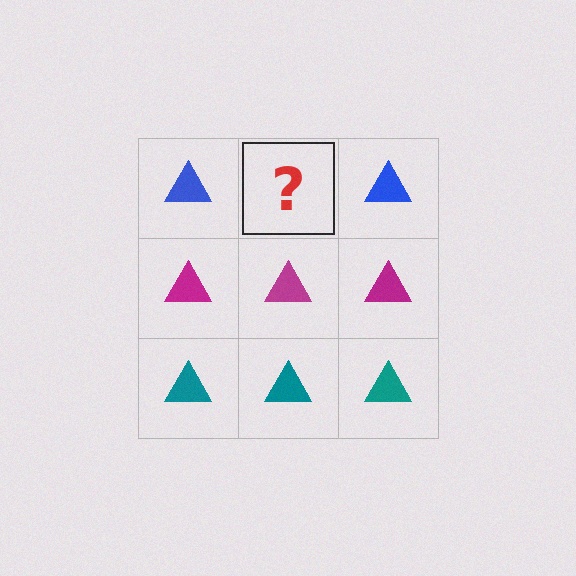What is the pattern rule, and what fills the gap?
The rule is that each row has a consistent color. The gap should be filled with a blue triangle.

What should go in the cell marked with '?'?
The missing cell should contain a blue triangle.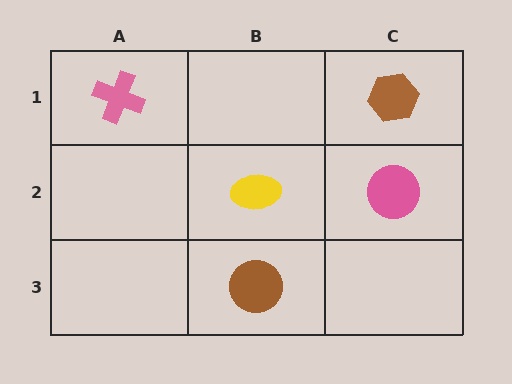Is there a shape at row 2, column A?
No, that cell is empty.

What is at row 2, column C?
A pink circle.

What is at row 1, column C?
A brown hexagon.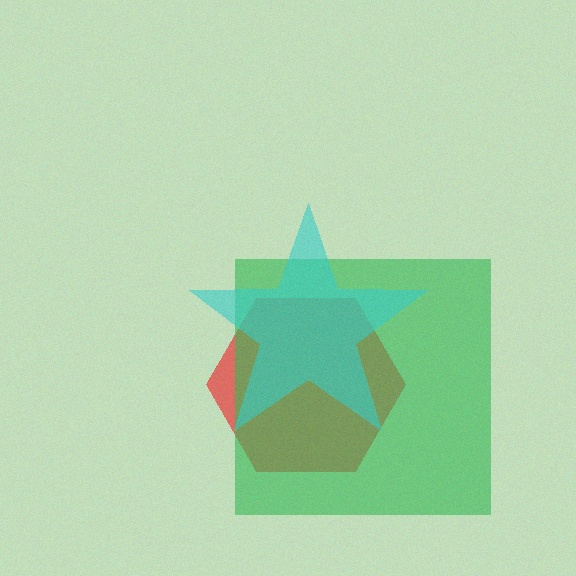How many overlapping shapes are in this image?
There are 3 overlapping shapes in the image.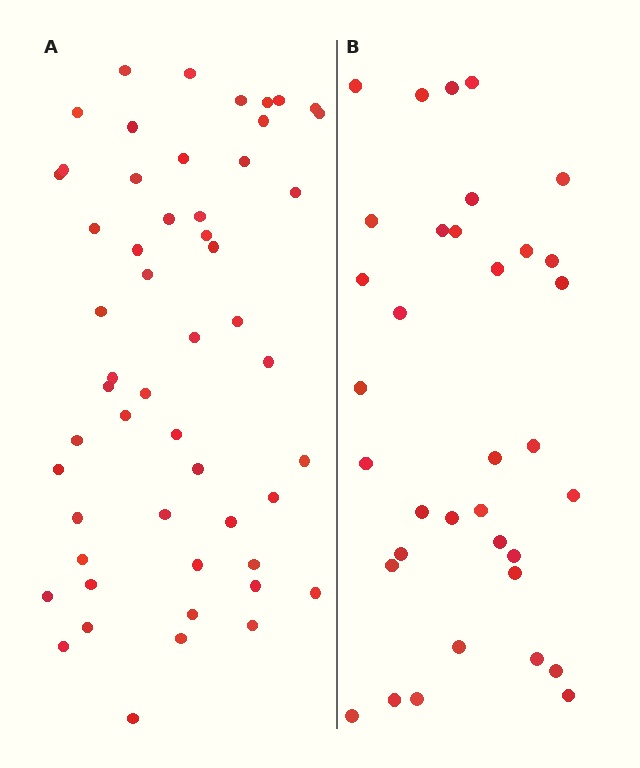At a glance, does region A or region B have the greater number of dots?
Region A (the left region) has more dots.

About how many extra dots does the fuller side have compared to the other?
Region A has approximately 20 more dots than region B.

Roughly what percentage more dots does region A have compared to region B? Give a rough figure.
About 50% more.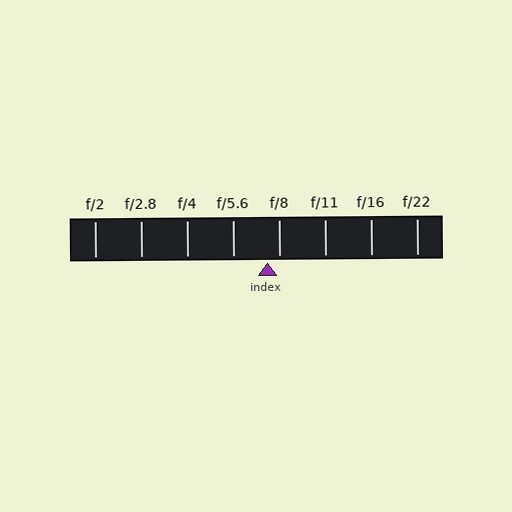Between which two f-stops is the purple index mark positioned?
The index mark is between f/5.6 and f/8.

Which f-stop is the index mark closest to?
The index mark is closest to f/8.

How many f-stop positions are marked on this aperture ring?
There are 8 f-stop positions marked.